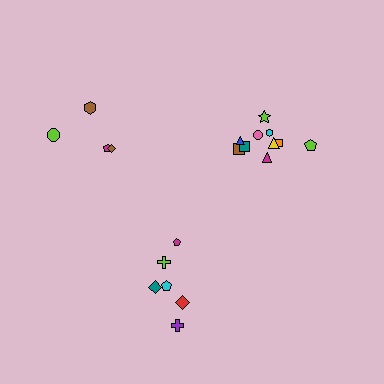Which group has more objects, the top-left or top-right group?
The top-right group.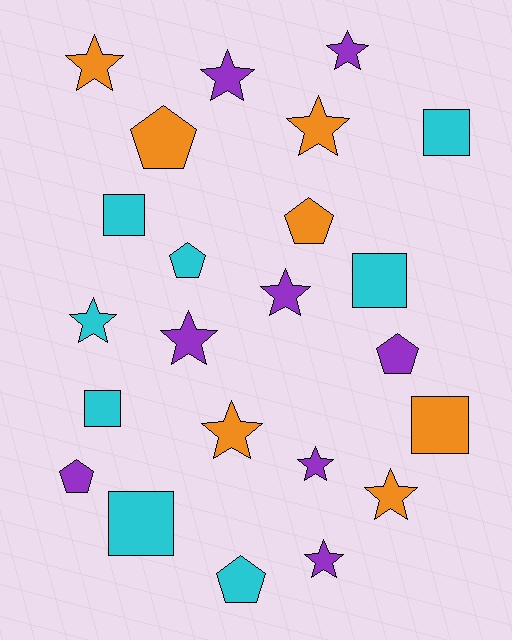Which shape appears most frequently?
Star, with 11 objects.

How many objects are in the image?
There are 23 objects.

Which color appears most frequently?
Cyan, with 8 objects.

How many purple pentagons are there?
There are 2 purple pentagons.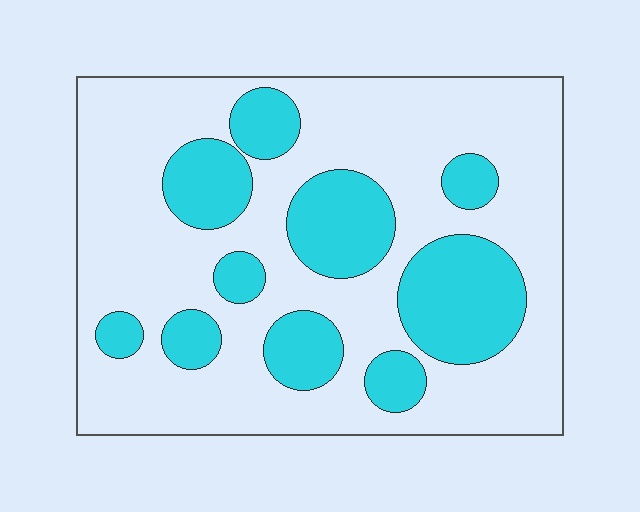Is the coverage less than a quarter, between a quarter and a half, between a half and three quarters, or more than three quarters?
Between a quarter and a half.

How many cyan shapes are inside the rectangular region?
10.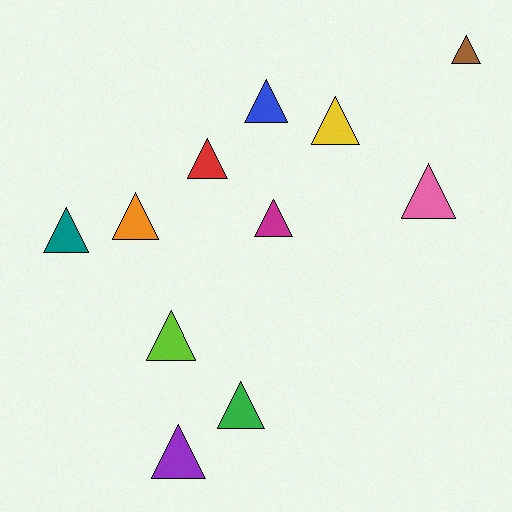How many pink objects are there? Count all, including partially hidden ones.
There is 1 pink object.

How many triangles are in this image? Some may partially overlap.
There are 11 triangles.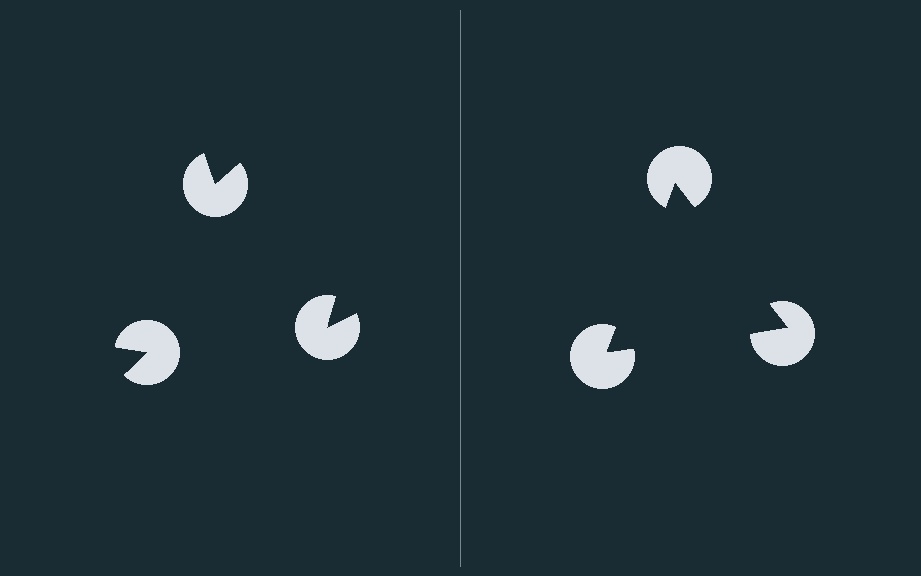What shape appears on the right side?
An illusory triangle.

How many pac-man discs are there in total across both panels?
6 — 3 on each side.